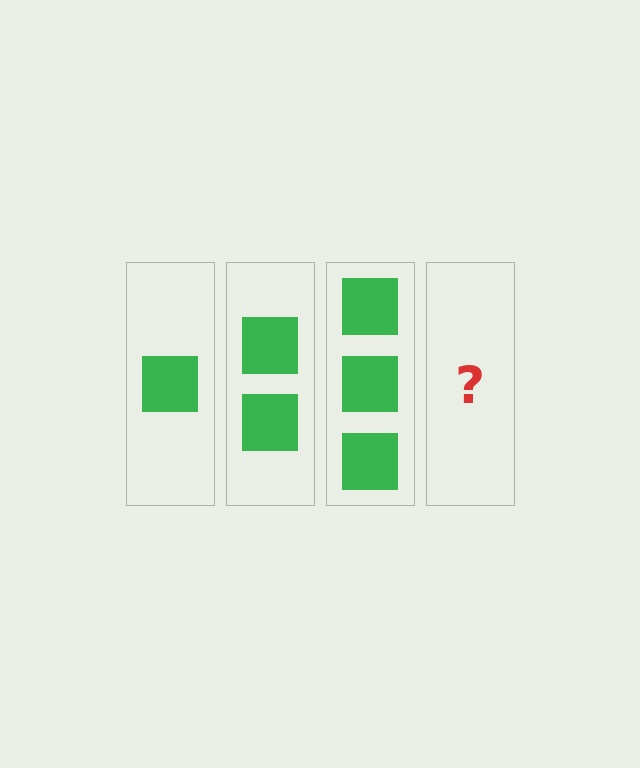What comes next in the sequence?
The next element should be 4 squares.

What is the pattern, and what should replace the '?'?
The pattern is that each step adds one more square. The '?' should be 4 squares.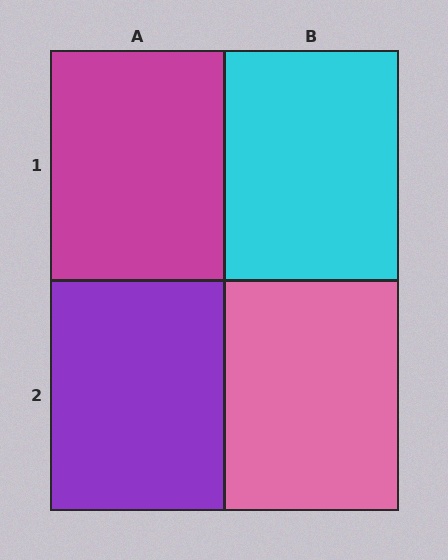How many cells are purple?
1 cell is purple.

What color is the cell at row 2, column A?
Purple.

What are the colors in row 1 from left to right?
Magenta, cyan.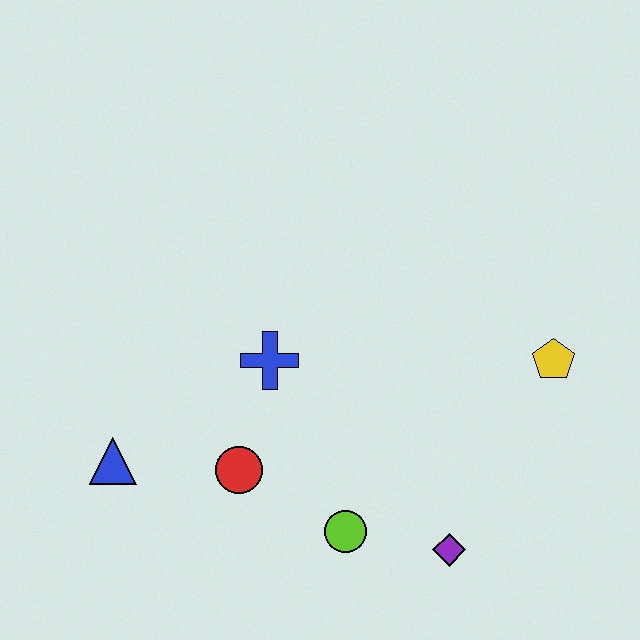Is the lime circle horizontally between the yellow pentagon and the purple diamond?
No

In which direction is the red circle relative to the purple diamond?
The red circle is to the left of the purple diamond.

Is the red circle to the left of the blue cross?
Yes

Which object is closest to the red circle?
The blue cross is closest to the red circle.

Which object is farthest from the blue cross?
The yellow pentagon is farthest from the blue cross.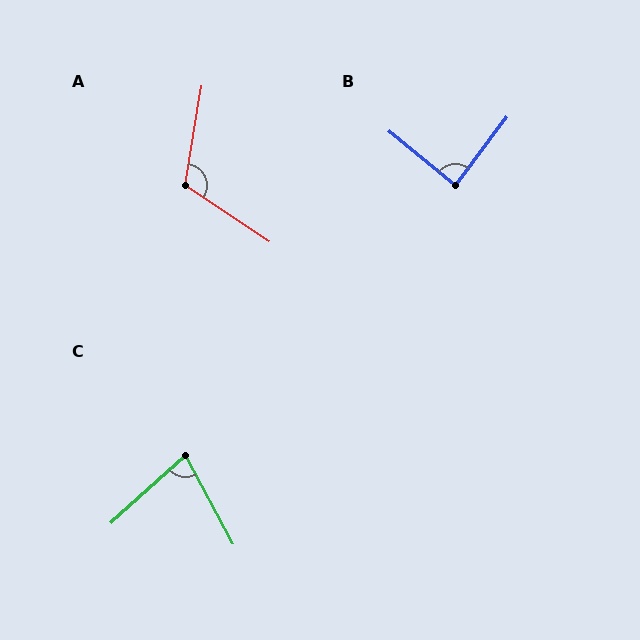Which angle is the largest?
A, at approximately 114 degrees.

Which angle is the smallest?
C, at approximately 76 degrees.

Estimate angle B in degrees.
Approximately 88 degrees.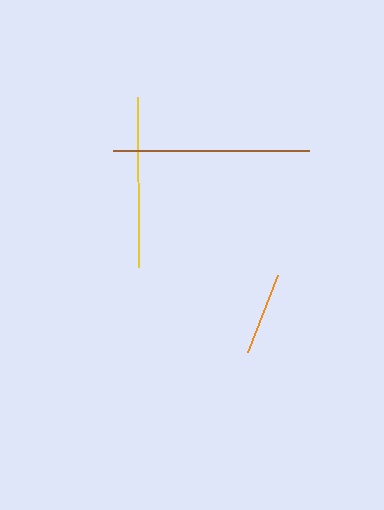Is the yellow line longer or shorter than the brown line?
The brown line is longer than the yellow line.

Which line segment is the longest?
The brown line is the longest at approximately 196 pixels.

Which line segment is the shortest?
The orange line is the shortest at approximately 83 pixels.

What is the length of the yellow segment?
The yellow segment is approximately 170 pixels long.